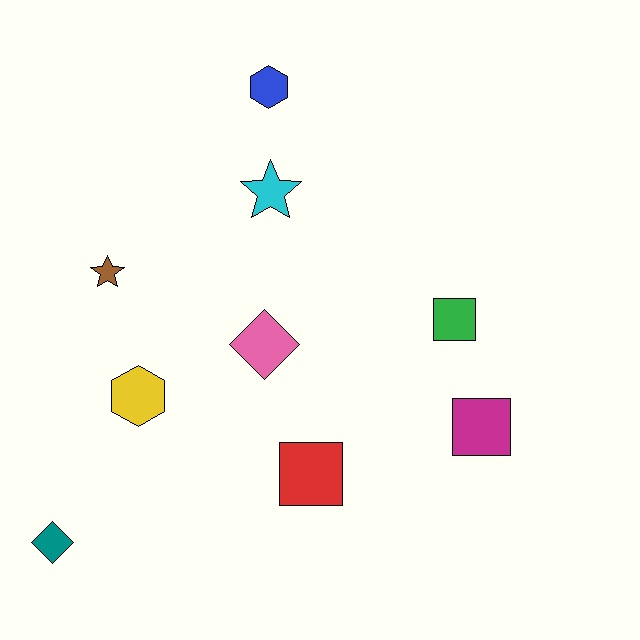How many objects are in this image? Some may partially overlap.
There are 9 objects.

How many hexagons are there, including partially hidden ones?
There are 2 hexagons.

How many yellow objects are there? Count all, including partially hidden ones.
There is 1 yellow object.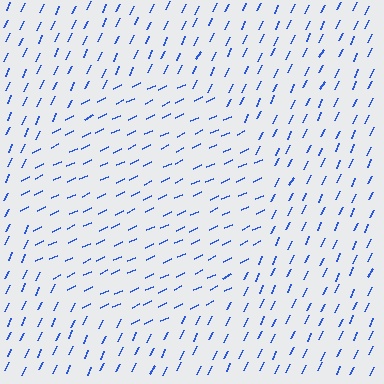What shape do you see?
I see a circle.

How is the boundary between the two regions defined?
The boundary is defined purely by a change in line orientation (approximately 39 degrees difference). All lines are the same color and thickness.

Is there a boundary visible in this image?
Yes, there is a texture boundary formed by a change in line orientation.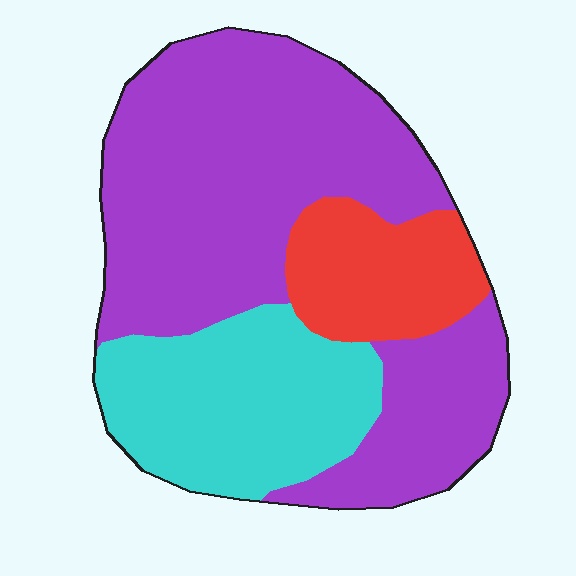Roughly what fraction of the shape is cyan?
Cyan covers 26% of the shape.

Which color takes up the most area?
Purple, at roughly 60%.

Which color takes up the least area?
Red, at roughly 15%.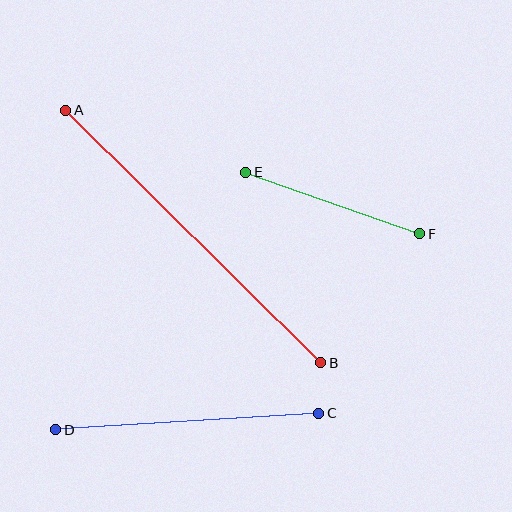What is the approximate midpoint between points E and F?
The midpoint is at approximately (333, 203) pixels.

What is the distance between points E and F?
The distance is approximately 185 pixels.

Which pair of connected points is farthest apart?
Points A and B are farthest apart.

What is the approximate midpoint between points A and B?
The midpoint is at approximately (193, 236) pixels.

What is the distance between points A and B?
The distance is approximately 359 pixels.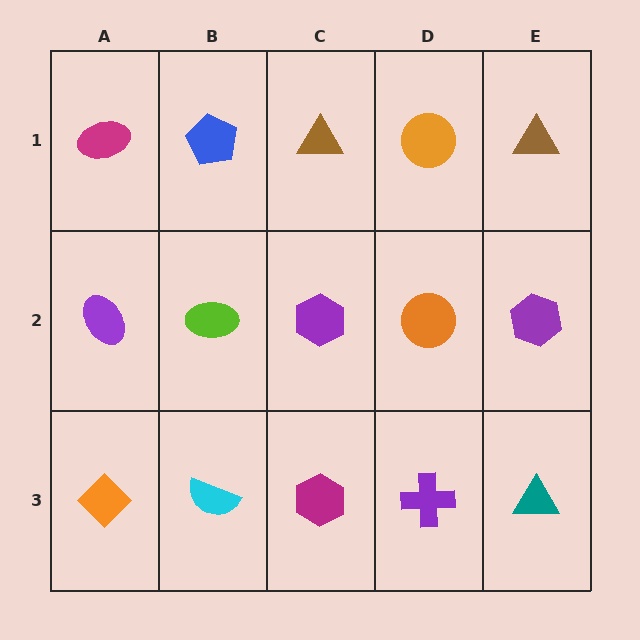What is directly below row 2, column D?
A purple cross.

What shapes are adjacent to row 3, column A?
A purple ellipse (row 2, column A), a cyan semicircle (row 3, column B).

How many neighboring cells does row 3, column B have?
3.